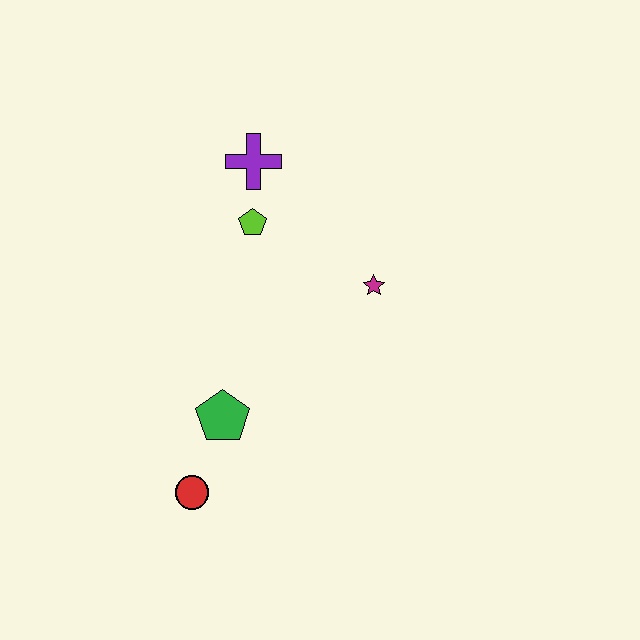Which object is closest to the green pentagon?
The red circle is closest to the green pentagon.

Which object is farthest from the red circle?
The purple cross is farthest from the red circle.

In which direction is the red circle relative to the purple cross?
The red circle is below the purple cross.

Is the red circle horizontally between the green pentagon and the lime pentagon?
No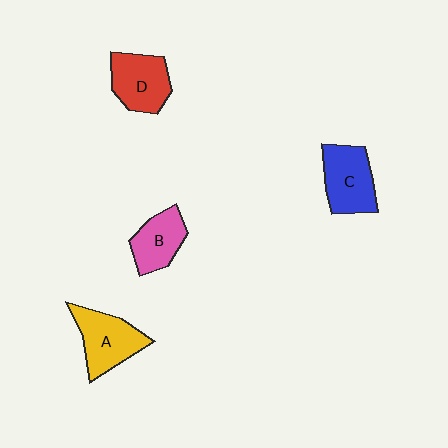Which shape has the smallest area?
Shape B (pink).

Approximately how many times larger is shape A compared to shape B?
Approximately 1.3 times.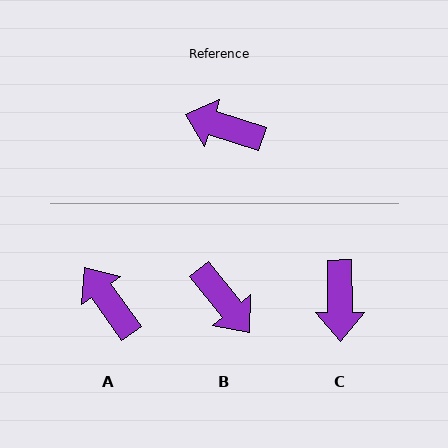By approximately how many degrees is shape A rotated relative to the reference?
Approximately 36 degrees clockwise.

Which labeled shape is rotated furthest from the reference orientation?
B, about 147 degrees away.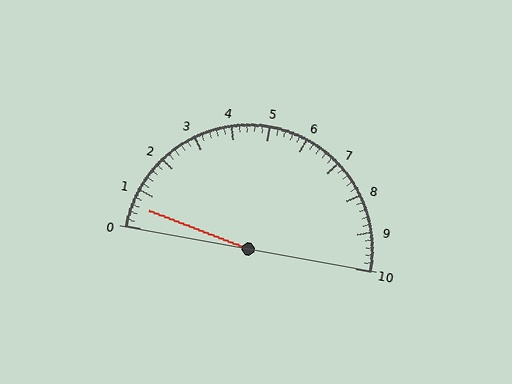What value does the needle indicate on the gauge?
The needle indicates approximately 0.6.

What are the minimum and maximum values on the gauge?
The gauge ranges from 0 to 10.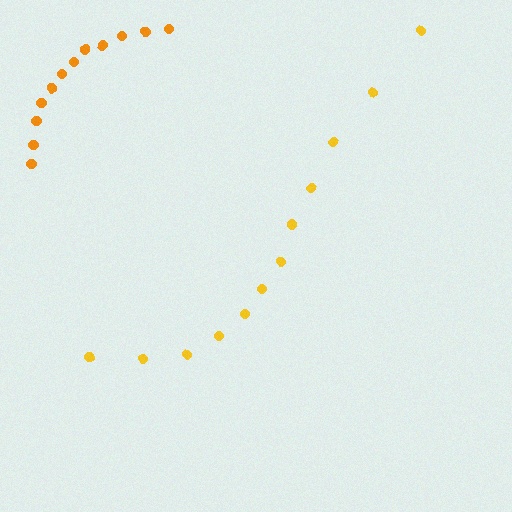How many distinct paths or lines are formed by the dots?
There are 2 distinct paths.